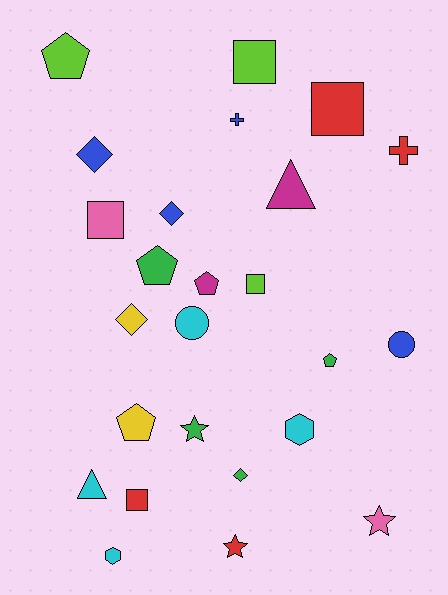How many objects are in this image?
There are 25 objects.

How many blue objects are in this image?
There are 4 blue objects.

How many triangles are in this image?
There are 2 triangles.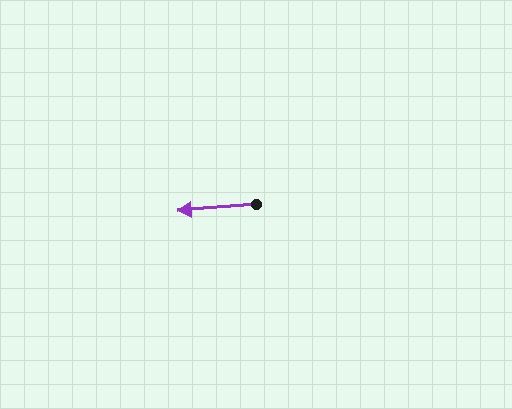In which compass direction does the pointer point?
West.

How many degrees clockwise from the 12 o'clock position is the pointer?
Approximately 266 degrees.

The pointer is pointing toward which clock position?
Roughly 9 o'clock.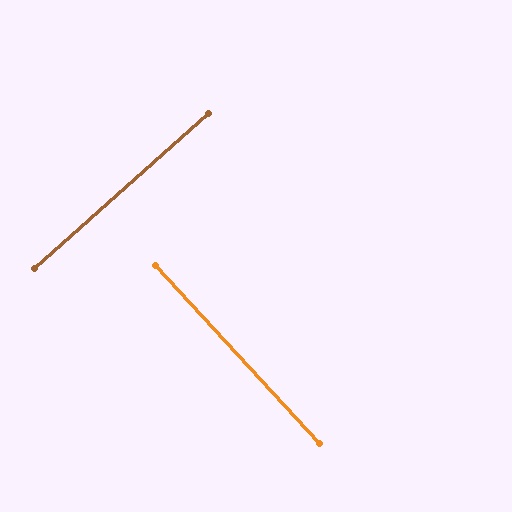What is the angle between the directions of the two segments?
Approximately 89 degrees.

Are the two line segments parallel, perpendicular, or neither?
Perpendicular — they meet at approximately 89°.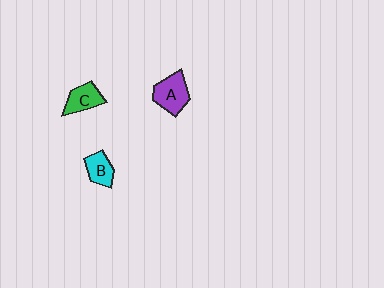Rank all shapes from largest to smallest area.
From largest to smallest: A (purple), C (green), B (cyan).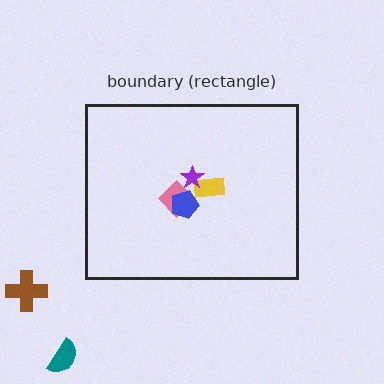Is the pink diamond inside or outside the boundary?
Inside.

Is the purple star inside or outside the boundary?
Inside.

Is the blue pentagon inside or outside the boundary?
Inside.